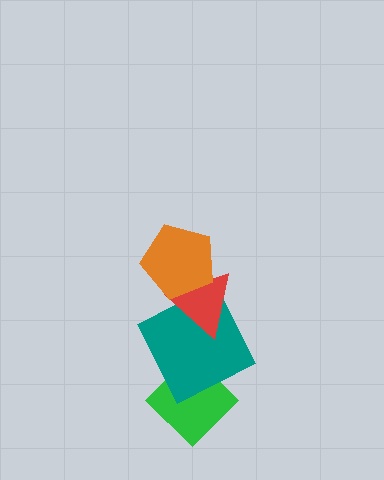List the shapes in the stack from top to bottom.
From top to bottom: the orange pentagon, the red triangle, the teal square, the green diamond.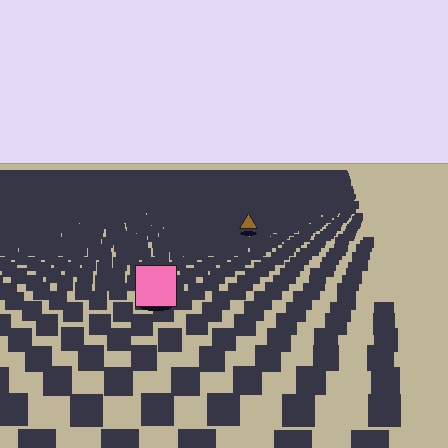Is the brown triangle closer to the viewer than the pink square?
No. The pink square is closer — you can tell from the texture gradient: the ground texture is coarser near it.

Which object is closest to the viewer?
The pink square is closest. The texture marks near it are larger and more spread out.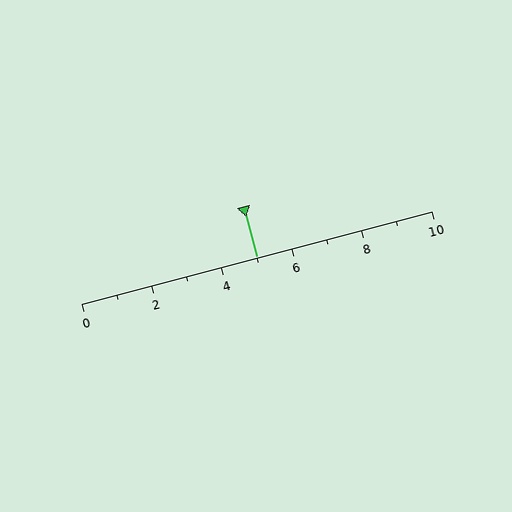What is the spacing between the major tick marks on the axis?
The major ticks are spaced 2 apart.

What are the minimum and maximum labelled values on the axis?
The axis runs from 0 to 10.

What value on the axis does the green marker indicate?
The marker indicates approximately 5.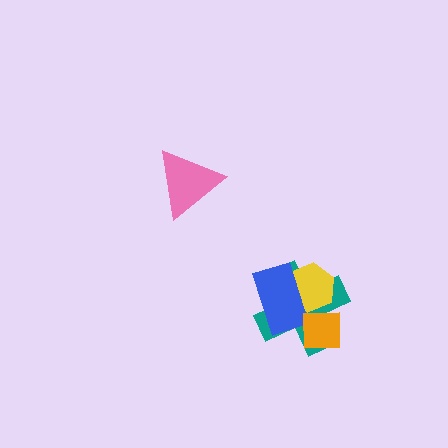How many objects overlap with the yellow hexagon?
3 objects overlap with the yellow hexagon.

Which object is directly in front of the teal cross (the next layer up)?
The yellow hexagon is directly in front of the teal cross.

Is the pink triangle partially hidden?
No, no other shape covers it.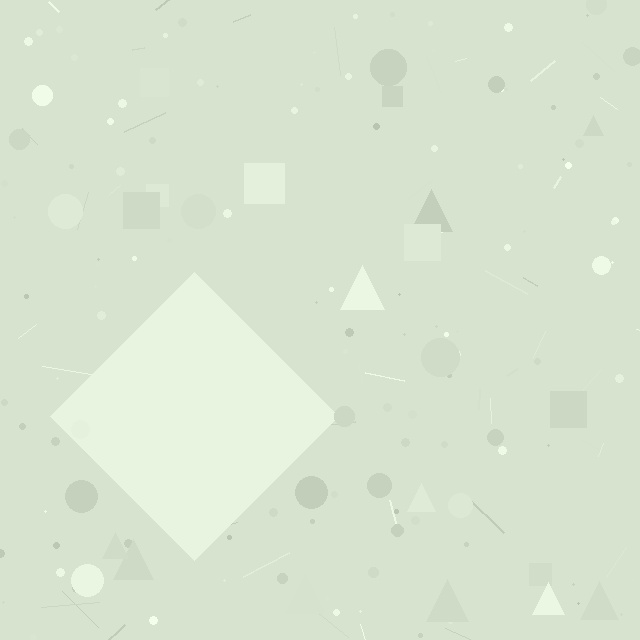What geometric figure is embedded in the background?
A diamond is embedded in the background.